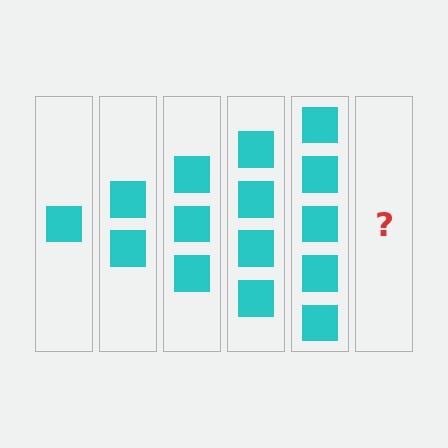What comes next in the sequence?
The next element should be 6 squares.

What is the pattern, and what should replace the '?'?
The pattern is that each step adds one more square. The '?' should be 6 squares.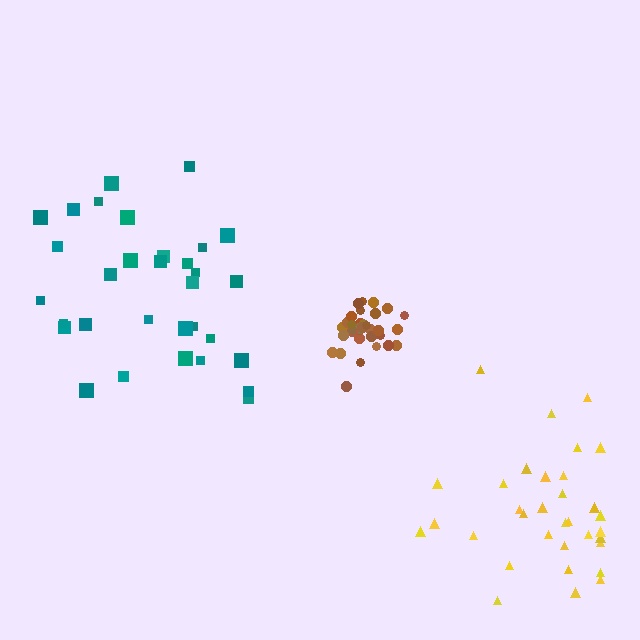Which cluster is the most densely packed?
Brown.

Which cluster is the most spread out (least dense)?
Teal.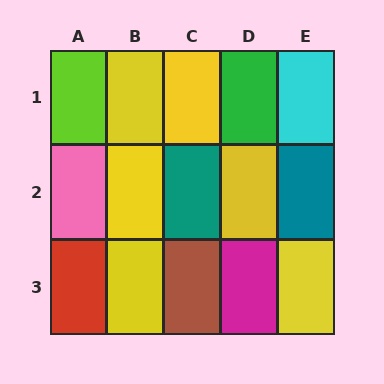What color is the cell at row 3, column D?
Magenta.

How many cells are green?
1 cell is green.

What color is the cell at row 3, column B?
Yellow.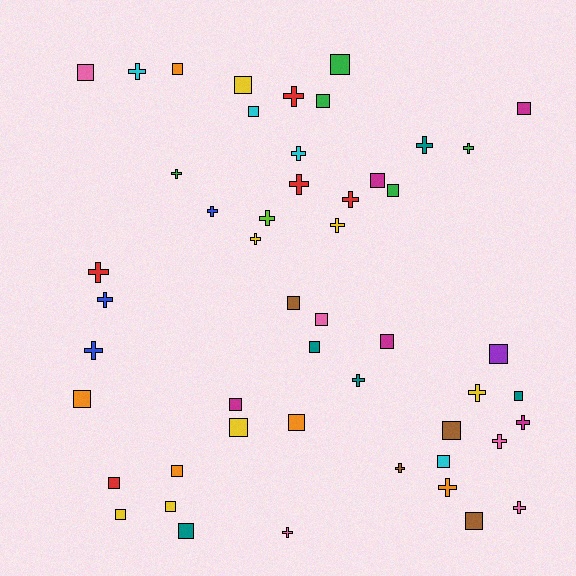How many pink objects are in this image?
There are 5 pink objects.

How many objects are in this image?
There are 50 objects.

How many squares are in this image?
There are 27 squares.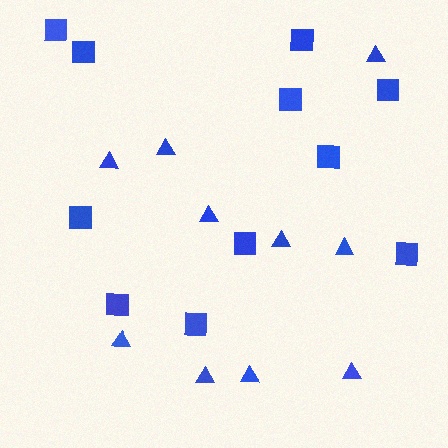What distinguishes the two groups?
There are 2 groups: one group of triangles (10) and one group of squares (11).